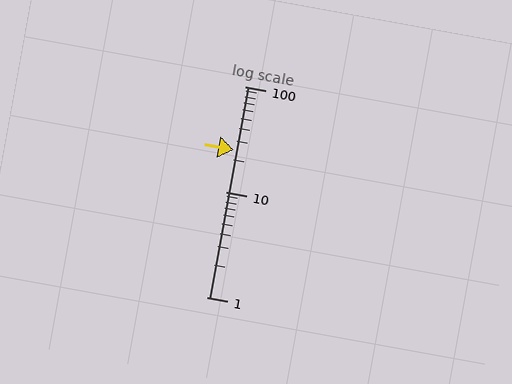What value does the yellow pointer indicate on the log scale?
The pointer indicates approximately 25.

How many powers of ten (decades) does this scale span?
The scale spans 2 decades, from 1 to 100.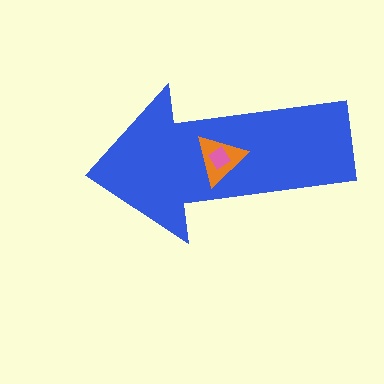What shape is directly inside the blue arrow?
The orange triangle.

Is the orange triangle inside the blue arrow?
Yes.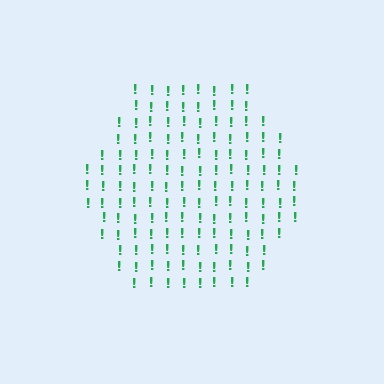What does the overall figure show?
The overall figure shows a hexagon.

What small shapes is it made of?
It is made of small exclamation marks.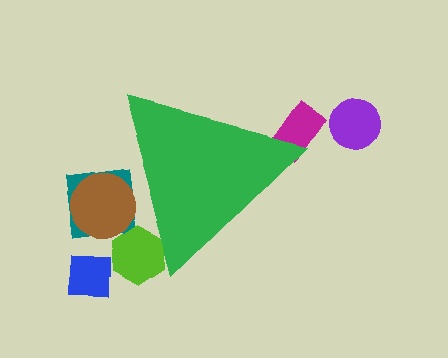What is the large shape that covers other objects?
A green triangle.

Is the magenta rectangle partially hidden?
Yes, the magenta rectangle is partially hidden behind the green triangle.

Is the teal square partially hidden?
Yes, the teal square is partially hidden behind the green triangle.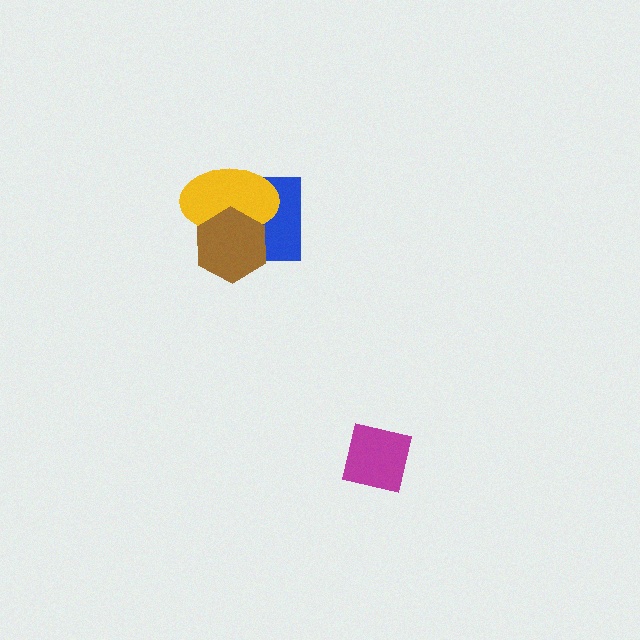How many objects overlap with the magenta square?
0 objects overlap with the magenta square.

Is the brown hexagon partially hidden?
No, no other shape covers it.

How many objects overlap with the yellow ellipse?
2 objects overlap with the yellow ellipse.